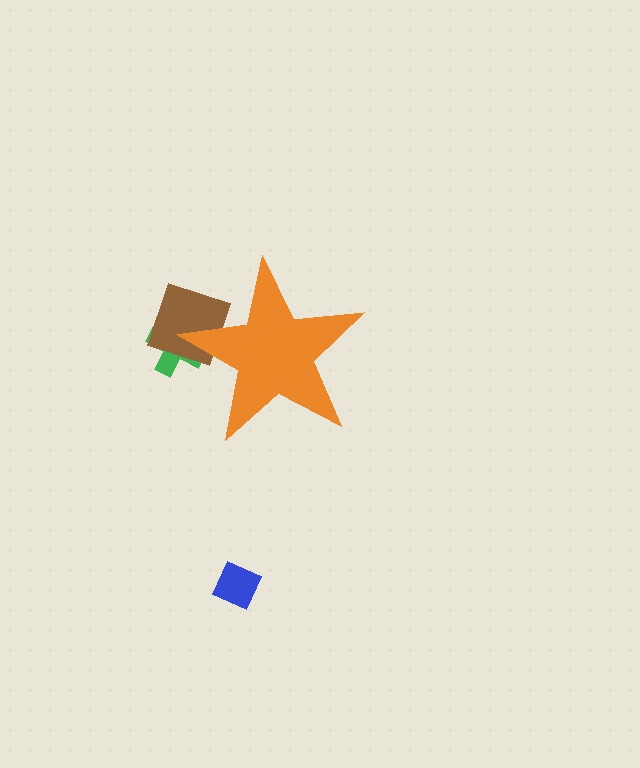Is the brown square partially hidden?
Yes, the brown square is partially hidden behind the orange star.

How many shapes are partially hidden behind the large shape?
2 shapes are partially hidden.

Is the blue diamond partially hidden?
No, the blue diamond is fully visible.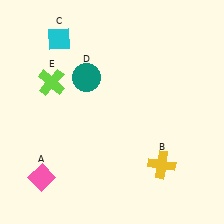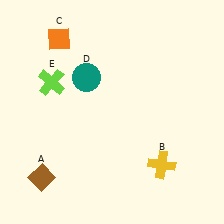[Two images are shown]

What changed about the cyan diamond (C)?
In Image 1, C is cyan. In Image 2, it changed to orange.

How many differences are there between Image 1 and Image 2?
There are 2 differences between the two images.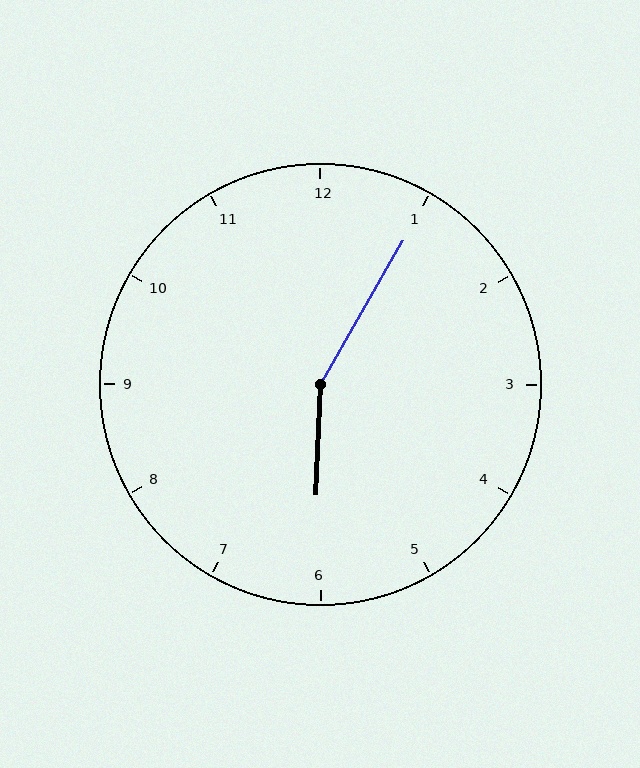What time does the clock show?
6:05.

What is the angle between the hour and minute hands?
Approximately 152 degrees.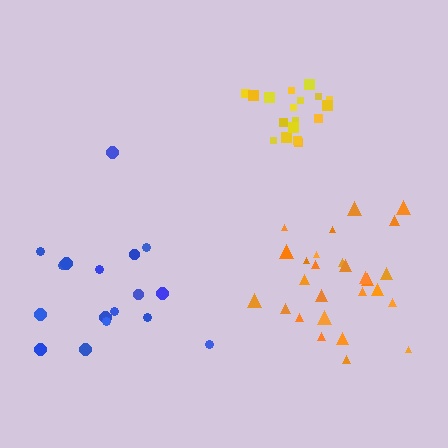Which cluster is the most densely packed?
Yellow.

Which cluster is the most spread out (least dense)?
Blue.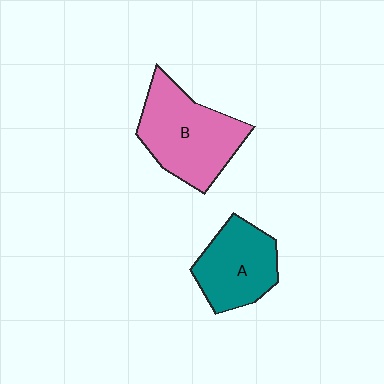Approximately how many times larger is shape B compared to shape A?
Approximately 1.3 times.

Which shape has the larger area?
Shape B (pink).